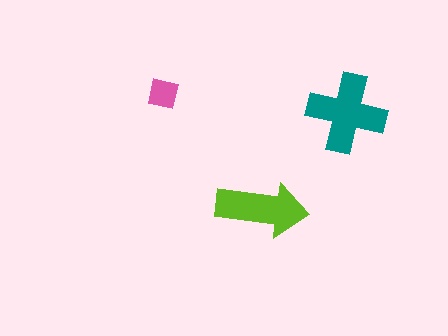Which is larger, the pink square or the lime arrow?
The lime arrow.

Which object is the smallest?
The pink square.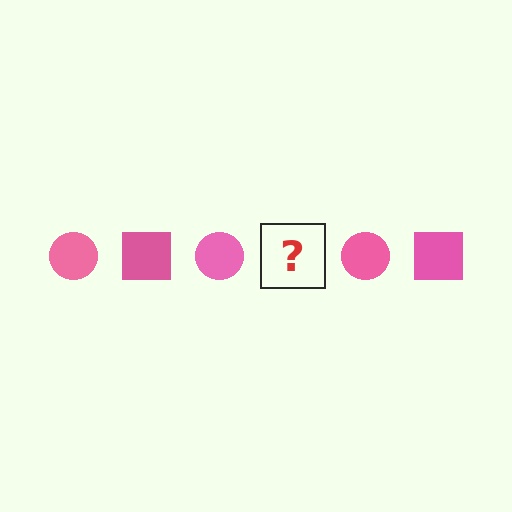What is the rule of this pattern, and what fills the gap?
The rule is that the pattern cycles through circle, square shapes in pink. The gap should be filled with a pink square.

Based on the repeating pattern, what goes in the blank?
The blank should be a pink square.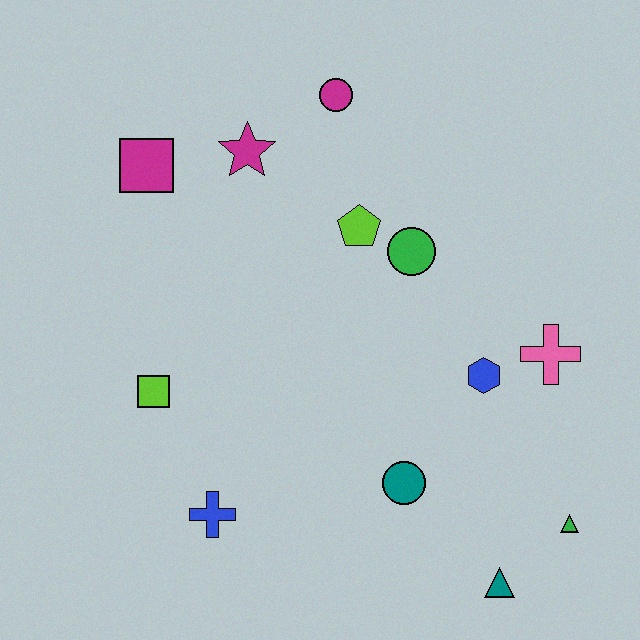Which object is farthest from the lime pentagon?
The teal triangle is farthest from the lime pentagon.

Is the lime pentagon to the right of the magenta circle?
Yes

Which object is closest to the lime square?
The blue cross is closest to the lime square.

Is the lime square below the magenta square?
Yes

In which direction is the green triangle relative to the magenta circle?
The green triangle is below the magenta circle.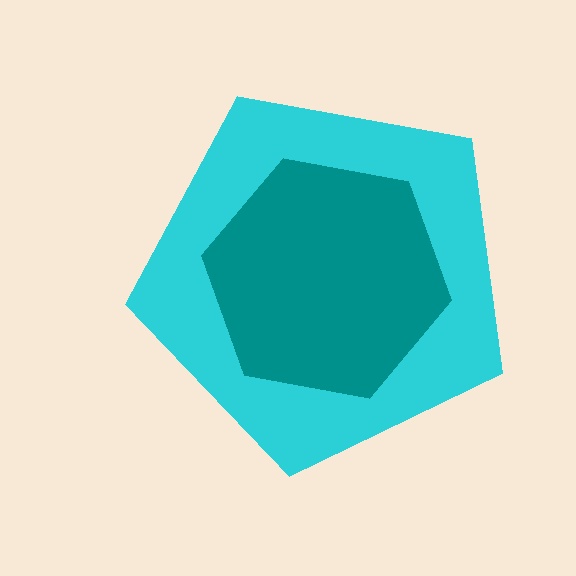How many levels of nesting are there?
2.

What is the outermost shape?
The cyan pentagon.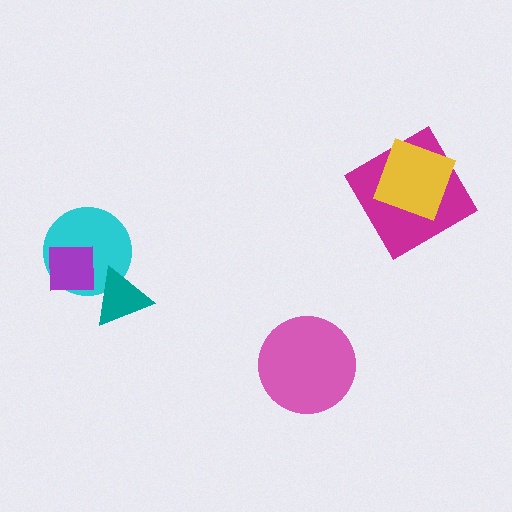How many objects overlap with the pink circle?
0 objects overlap with the pink circle.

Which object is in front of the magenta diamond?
The yellow square is in front of the magenta diamond.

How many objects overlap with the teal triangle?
2 objects overlap with the teal triangle.